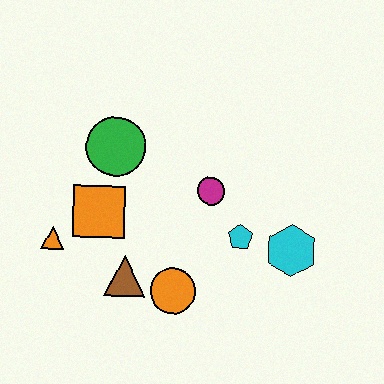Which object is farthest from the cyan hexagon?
The orange triangle is farthest from the cyan hexagon.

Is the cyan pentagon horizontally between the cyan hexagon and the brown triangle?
Yes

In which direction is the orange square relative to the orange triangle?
The orange square is to the right of the orange triangle.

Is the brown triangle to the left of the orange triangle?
No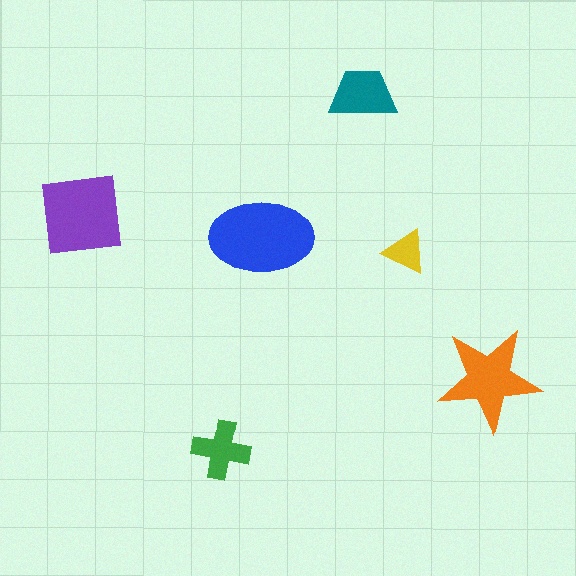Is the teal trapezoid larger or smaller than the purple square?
Smaller.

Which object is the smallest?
The yellow triangle.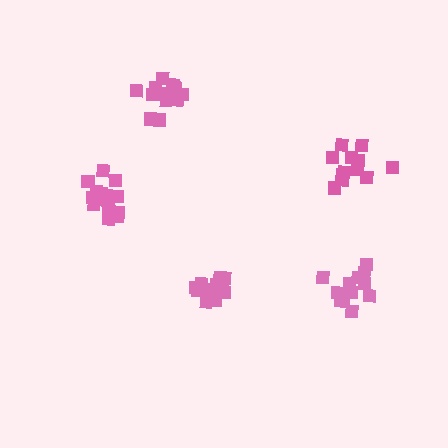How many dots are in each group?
Group 1: 13 dots, Group 2: 13 dots, Group 3: 13 dots, Group 4: 18 dots, Group 5: 15 dots (72 total).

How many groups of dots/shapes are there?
There are 5 groups.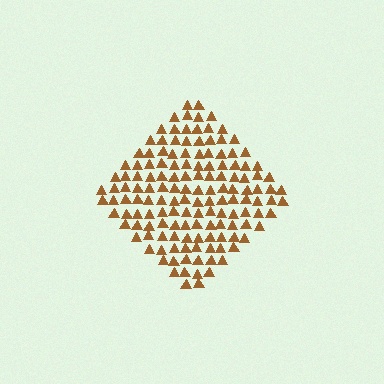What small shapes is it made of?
It is made of small triangles.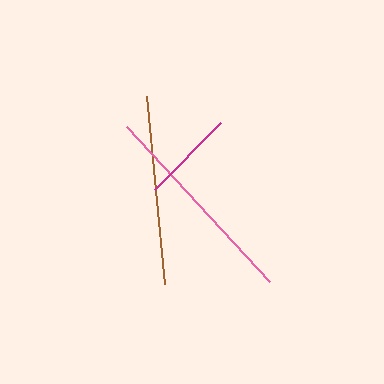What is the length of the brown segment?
The brown segment is approximately 188 pixels long.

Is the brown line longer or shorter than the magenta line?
The brown line is longer than the magenta line.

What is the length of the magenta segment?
The magenta segment is approximately 94 pixels long.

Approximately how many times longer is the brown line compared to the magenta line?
The brown line is approximately 2.0 times the length of the magenta line.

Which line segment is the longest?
The pink line is the longest at approximately 211 pixels.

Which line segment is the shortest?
The magenta line is the shortest at approximately 94 pixels.